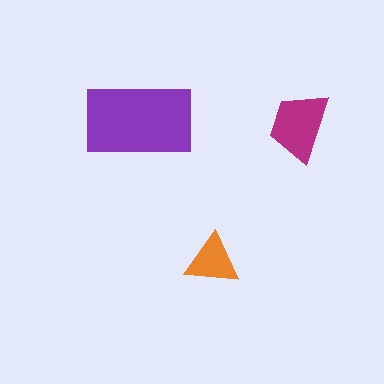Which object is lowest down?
The orange triangle is bottommost.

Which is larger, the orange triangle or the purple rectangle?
The purple rectangle.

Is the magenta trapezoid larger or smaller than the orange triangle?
Larger.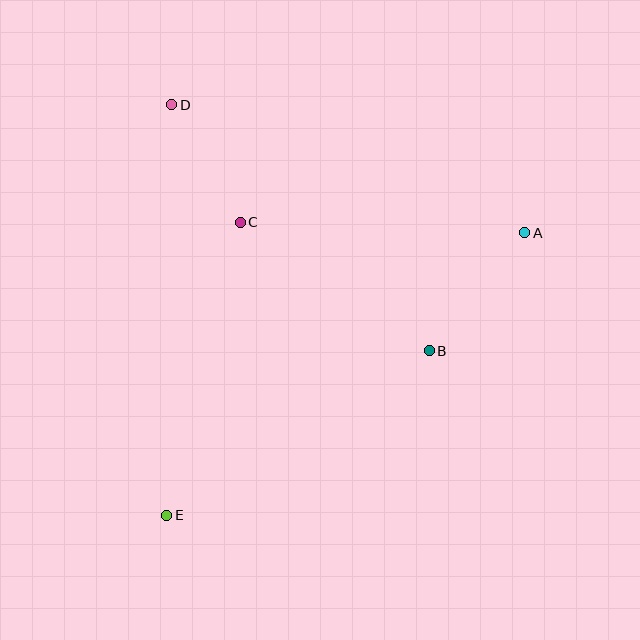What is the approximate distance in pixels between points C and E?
The distance between C and E is approximately 302 pixels.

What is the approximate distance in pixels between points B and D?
The distance between B and D is approximately 356 pixels.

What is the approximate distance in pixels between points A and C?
The distance between A and C is approximately 285 pixels.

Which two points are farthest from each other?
Points A and E are farthest from each other.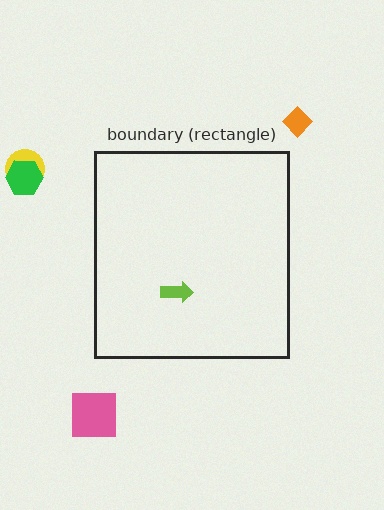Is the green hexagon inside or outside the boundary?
Outside.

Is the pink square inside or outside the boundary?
Outside.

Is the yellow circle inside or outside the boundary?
Outside.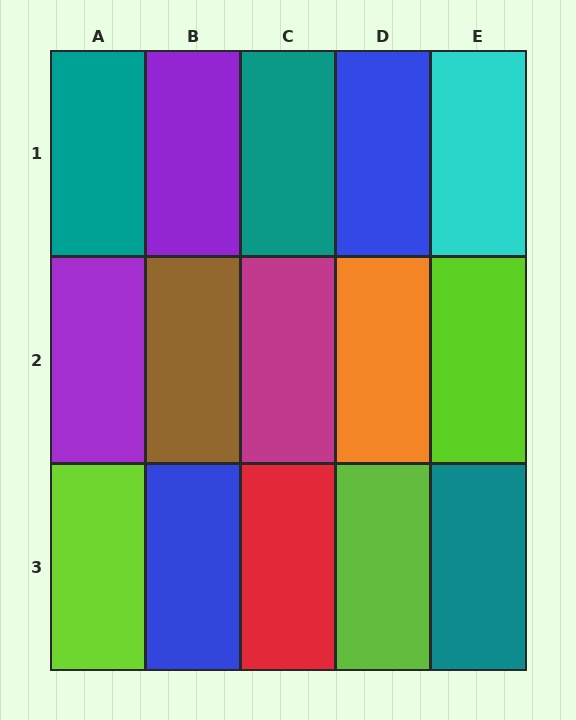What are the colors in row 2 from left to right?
Purple, brown, magenta, orange, lime.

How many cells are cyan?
1 cell is cyan.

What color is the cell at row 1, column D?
Blue.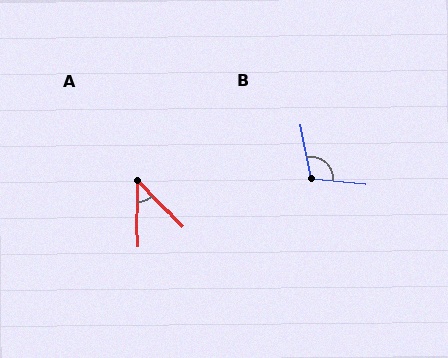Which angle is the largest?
B, at approximately 107 degrees.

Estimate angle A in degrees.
Approximately 44 degrees.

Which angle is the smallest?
A, at approximately 44 degrees.